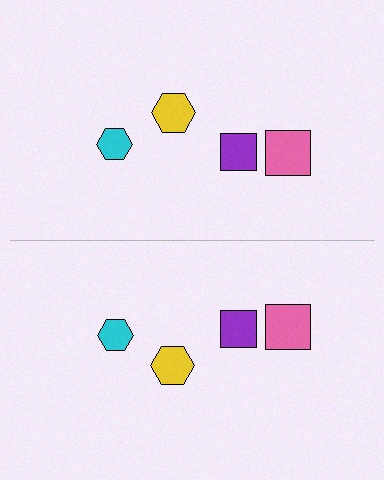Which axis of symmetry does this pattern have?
The pattern has a horizontal axis of symmetry running through the center of the image.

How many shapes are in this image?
There are 8 shapes in this image.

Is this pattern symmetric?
Yes, this pattern has bilateral (reflection) symmetry.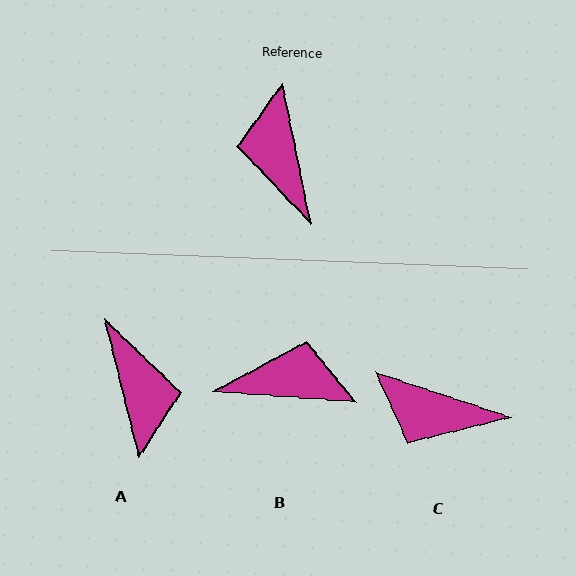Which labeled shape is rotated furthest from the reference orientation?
A, about 178 degrees away.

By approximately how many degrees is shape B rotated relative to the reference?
Approximately 105 degrees clockwise.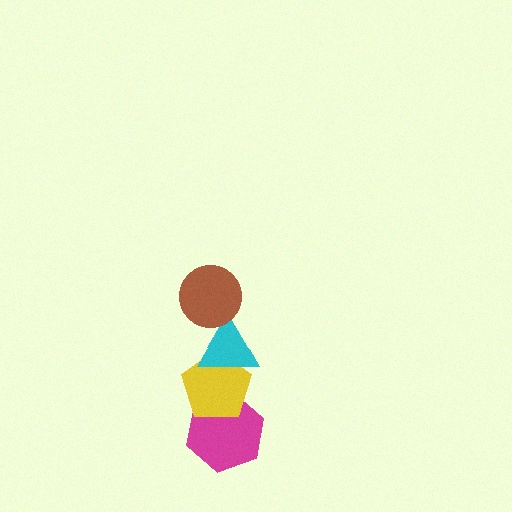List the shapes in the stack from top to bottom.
From top to bottom: the brown circle, the cyan triangle, the yellow pentagon, the magenta hexagon.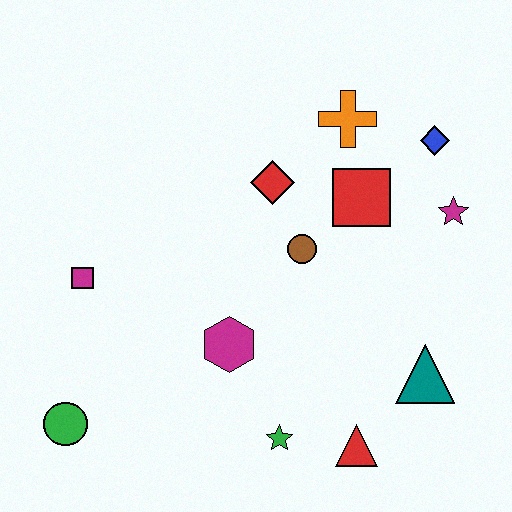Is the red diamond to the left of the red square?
Yes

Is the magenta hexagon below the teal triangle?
No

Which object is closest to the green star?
The red triangle is closest to the green star.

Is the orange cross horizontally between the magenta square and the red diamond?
No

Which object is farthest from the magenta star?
The green circle is farthest from the magenta star.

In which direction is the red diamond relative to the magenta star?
The red diamond is to the left of the magenta star.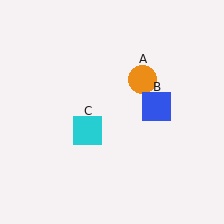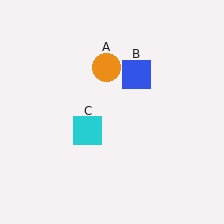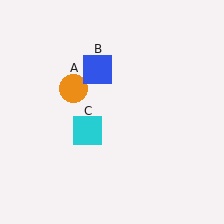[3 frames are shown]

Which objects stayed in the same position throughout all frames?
Cyan square (object C) remained stationary.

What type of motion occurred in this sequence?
The orange circle (object A), blue square (object B) rotated counterclockwise around the center of the scene.